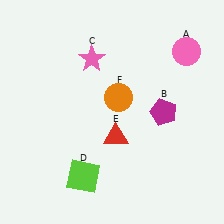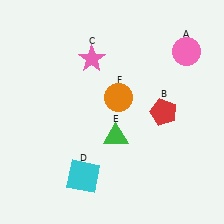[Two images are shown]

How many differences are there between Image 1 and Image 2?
There are 3 differences between the two images.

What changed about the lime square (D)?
In Image 1, D is lime. In Image 2, it changed to cyan.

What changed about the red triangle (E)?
In Image 1, E is red. In Image 2, it changed to green.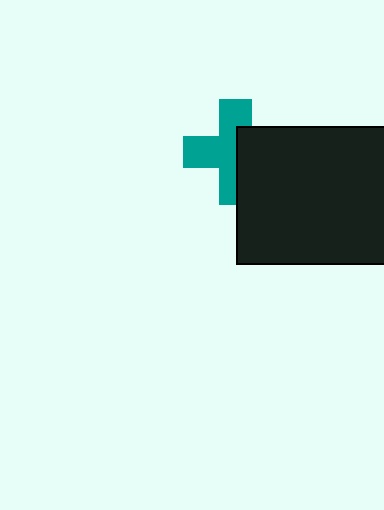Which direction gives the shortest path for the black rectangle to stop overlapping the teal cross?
Moving right gives the shortest separation.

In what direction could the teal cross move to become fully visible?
The teal cross could move left. That would shift it out from behind the black rectangle entirely.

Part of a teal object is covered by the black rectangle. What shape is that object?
It is a cross.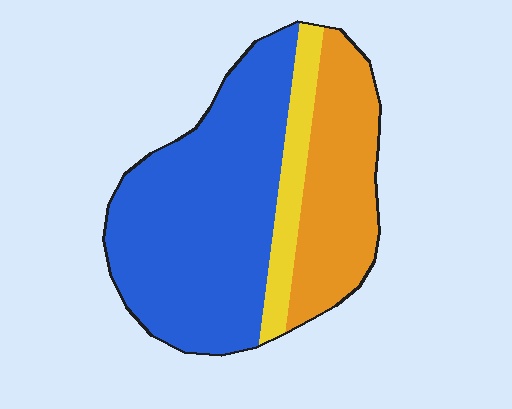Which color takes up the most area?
Blue, at roughly 60%.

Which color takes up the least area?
Yellow, at roughly 10%.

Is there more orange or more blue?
Blue.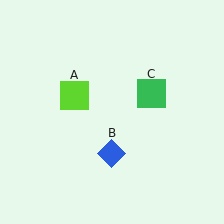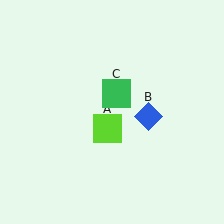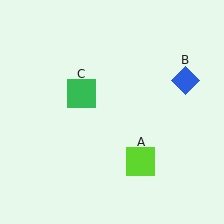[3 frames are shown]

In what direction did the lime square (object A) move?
The lime square (object A) moved down and to the right.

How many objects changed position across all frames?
3 objects changed position: lime square (object A), blue diamond (object B), green square (object C).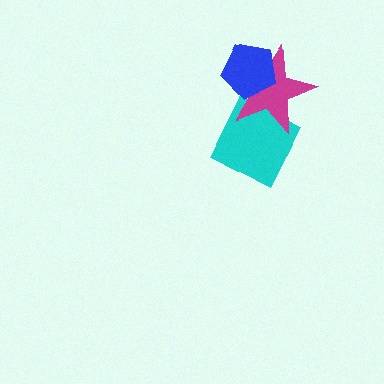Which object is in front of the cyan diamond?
The magenta star is in front of the cyan diamond.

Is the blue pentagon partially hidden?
No, no other shape covers it.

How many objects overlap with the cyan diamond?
1 object overlaps with the cyan diamond.